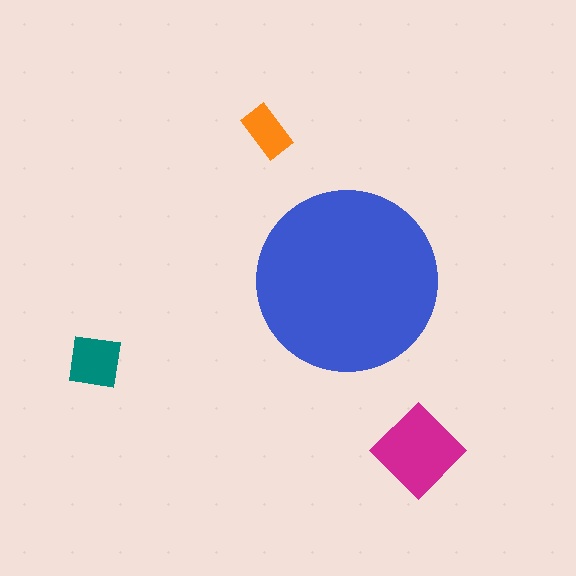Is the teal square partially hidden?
No, the teal square is fully visible.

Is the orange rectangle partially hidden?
No, the orange rectangle is fully visible.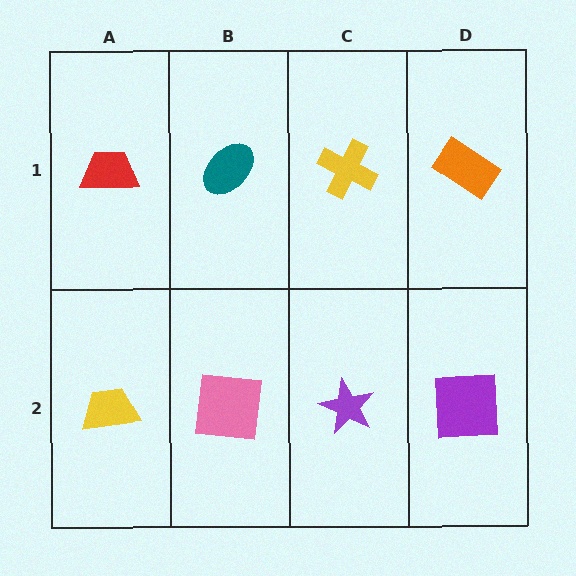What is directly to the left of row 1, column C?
A teal ellipse.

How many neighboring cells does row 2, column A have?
2.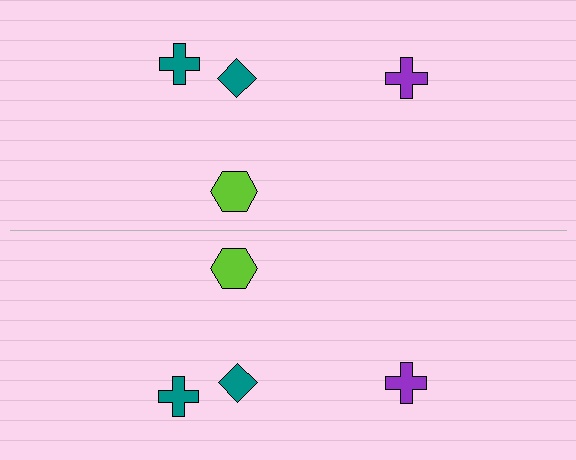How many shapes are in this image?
There are 8 shapes in this image.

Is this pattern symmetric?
Yes, this pattern has bilateral (reflection) symmetry.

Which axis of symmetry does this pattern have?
The pattern has a horizontal axis of symmetry running through the center of the image.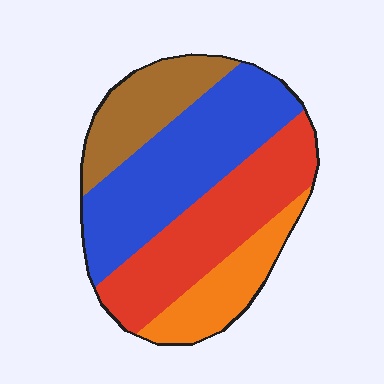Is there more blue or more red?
Blue.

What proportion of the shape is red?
Red takes up about one third (1/3) of the shape.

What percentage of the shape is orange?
Orange takes up about one sixth (1/6) of the shape.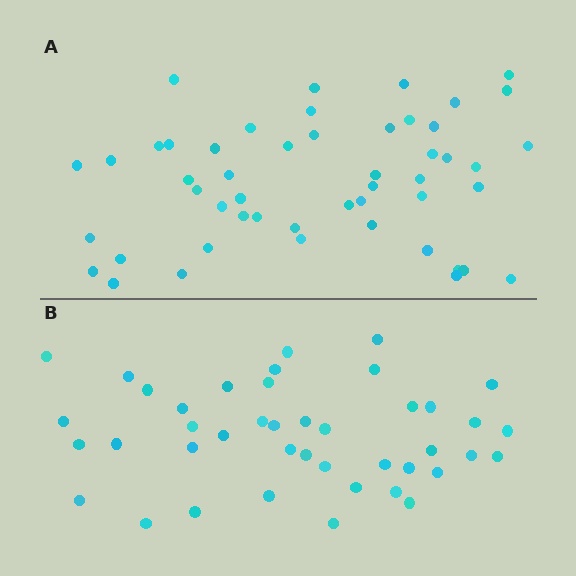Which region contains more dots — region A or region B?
Region A (the top region) has more dots.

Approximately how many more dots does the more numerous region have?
Region A has roughly 8 or so more dots than region B.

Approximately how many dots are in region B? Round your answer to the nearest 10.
About 40 dots. (The exact count is 42, which rounds to 40.)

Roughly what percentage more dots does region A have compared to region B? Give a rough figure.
About 20% more.